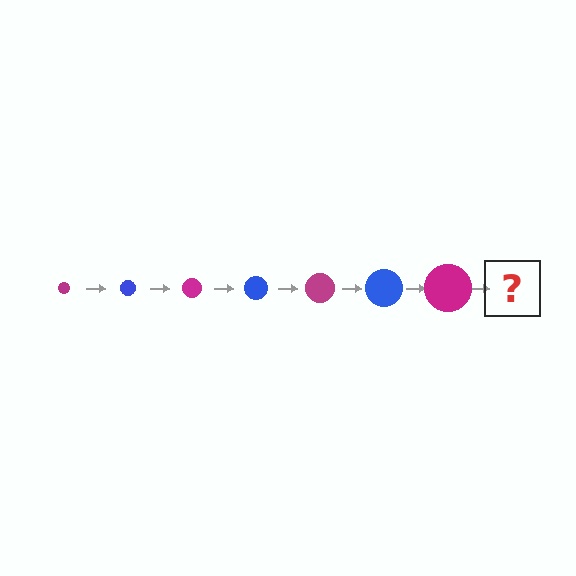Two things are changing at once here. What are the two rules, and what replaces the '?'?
The two rules are that the circle grows larger each step and the color cycles through magenta and blue. The '?' should be a blue circle, larger than the previous one.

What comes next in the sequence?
The next element should be a blue circle, larger than the previous one.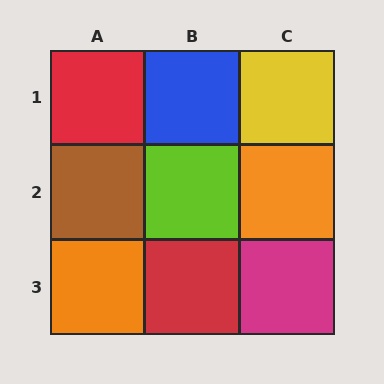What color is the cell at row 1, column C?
Yellow.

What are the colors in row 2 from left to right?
Brown, lime, orange.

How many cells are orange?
2 cells are orange.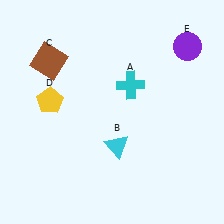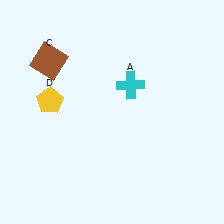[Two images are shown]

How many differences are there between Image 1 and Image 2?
There are 2 differences between the two images.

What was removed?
The purple circle (E), the cyan triangle (B) were removed in Image 2.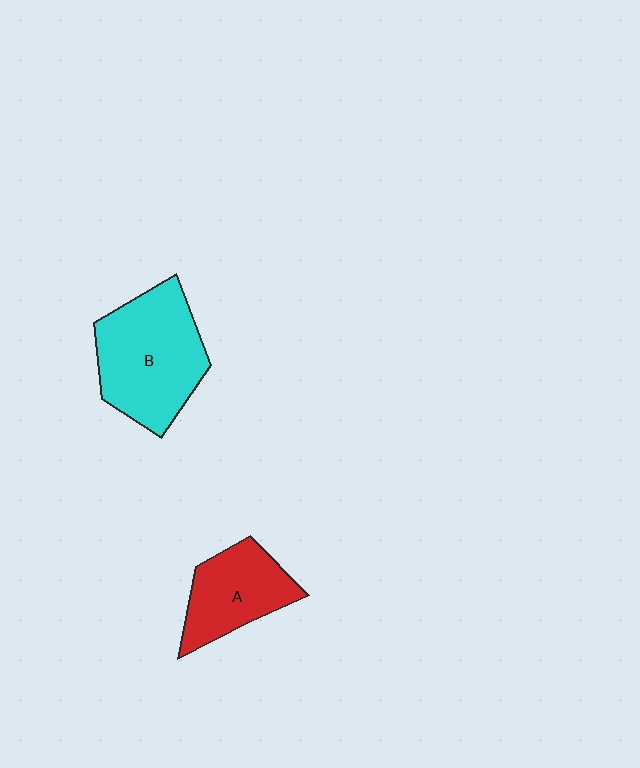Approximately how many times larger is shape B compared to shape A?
Approximately 1.5 times.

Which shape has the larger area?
Shape B (cyan).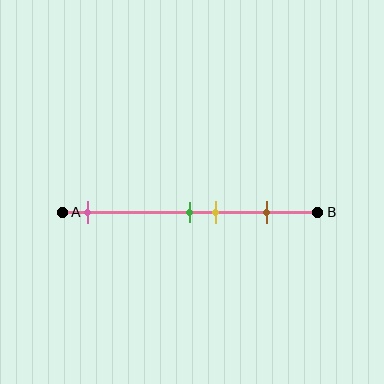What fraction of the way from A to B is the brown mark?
The brown mark is approximately 80% (0.8) of the way from A to B.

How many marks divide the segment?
There are 4 marks dividing the segment.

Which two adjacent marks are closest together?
The green and yellow marks are the closest adjacent pair.